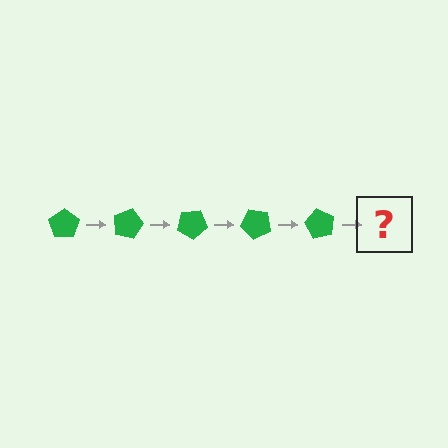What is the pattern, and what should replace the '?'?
The pattern is that the pentagon rotates 15 degrees each step. The '?' should be a green pentagon rotated 75 degrees.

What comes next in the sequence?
The next element should be a green pentagon rotated 75 degrees.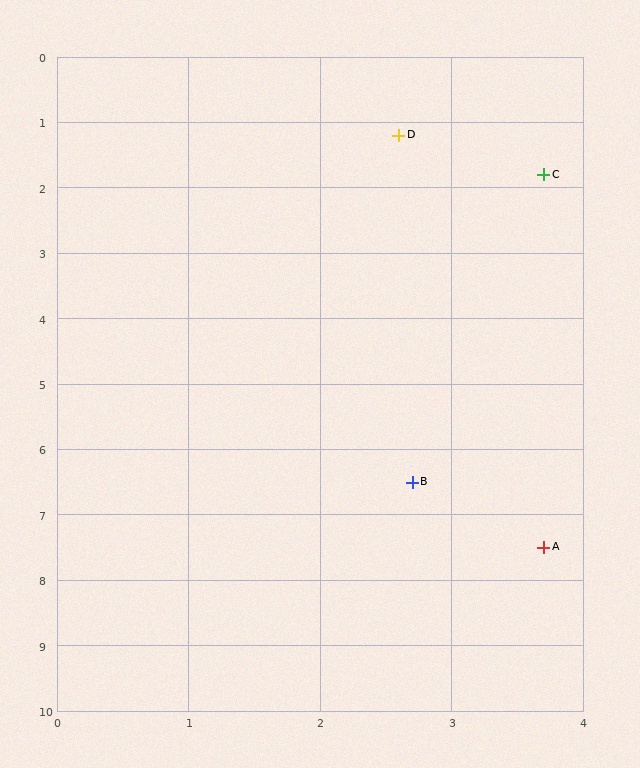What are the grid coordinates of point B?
Point B is at approximately (2.7, 6.5).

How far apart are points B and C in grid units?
Points B and C are about 4.8 grid units apart.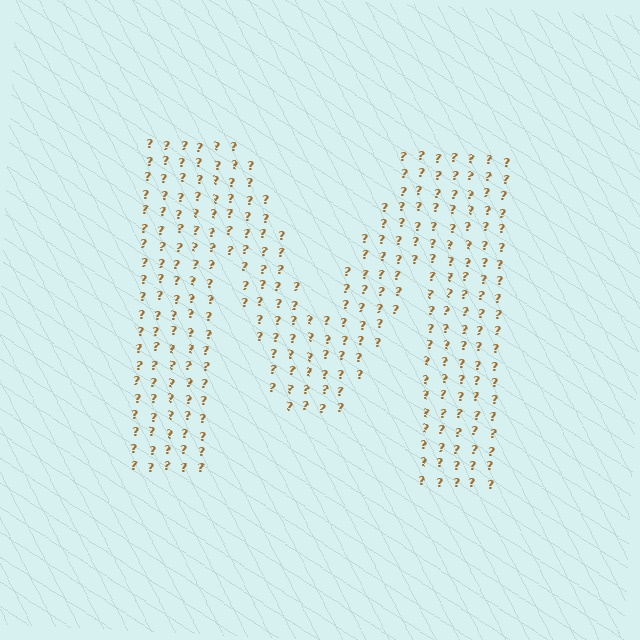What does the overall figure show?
The overall figure shows the letter M.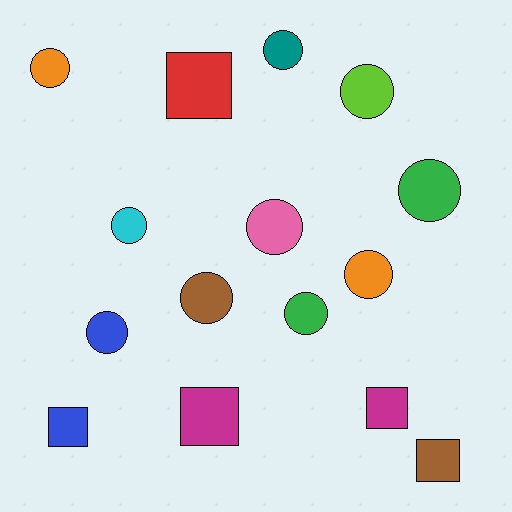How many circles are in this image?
There are 10 circles.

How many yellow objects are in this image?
There are no yellow objects.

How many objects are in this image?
There are 15 objects.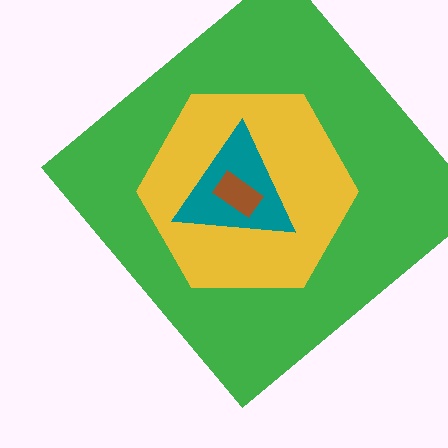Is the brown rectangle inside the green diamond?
Yes.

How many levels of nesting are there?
4.